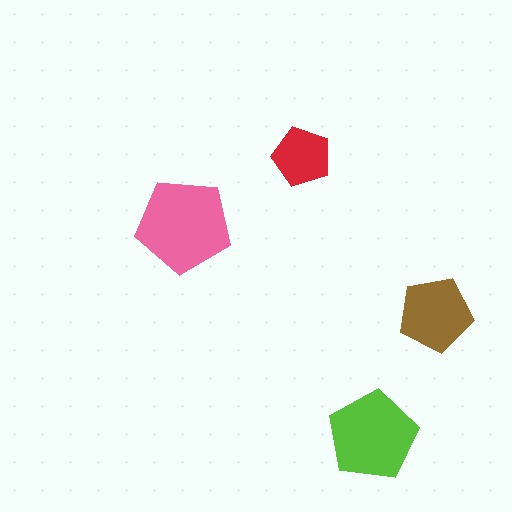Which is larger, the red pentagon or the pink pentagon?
The pink one.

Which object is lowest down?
The lime pentagon is bottommost.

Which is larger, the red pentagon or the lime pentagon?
The lime one.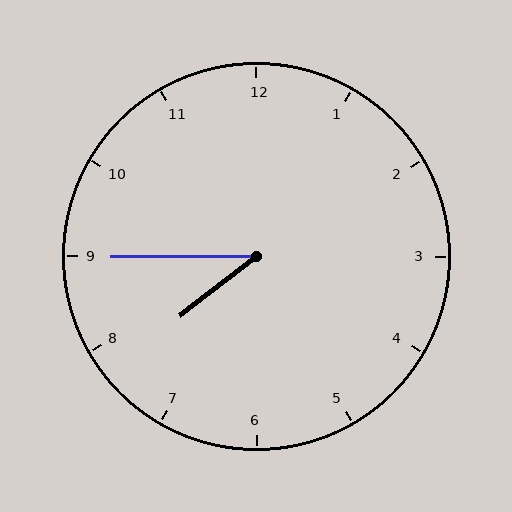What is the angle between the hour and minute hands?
Approximately 38 degrees.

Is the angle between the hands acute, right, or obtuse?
It is acute.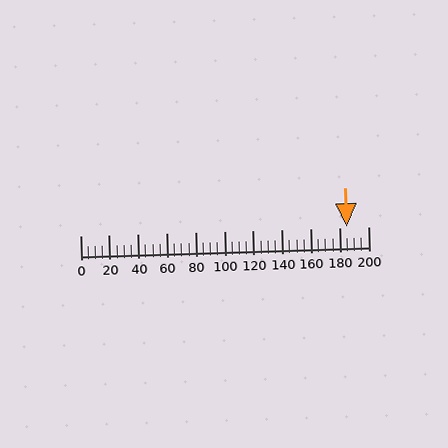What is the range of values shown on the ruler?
The ruler shows values from 0 to 200.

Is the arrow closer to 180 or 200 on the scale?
The arrow is closer to 180.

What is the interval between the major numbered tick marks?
The major tick marks are spaced 20 units apart.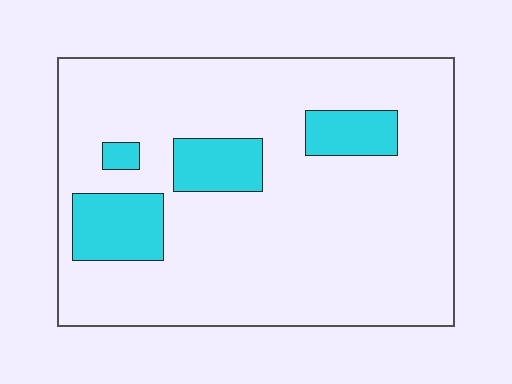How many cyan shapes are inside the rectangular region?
4.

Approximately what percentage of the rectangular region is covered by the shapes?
Approximately 15%.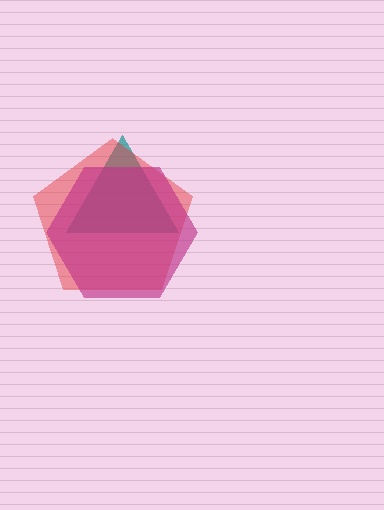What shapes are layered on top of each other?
The layered shapes are: a teal triangle, a red pentagon, a magenta hexagon.